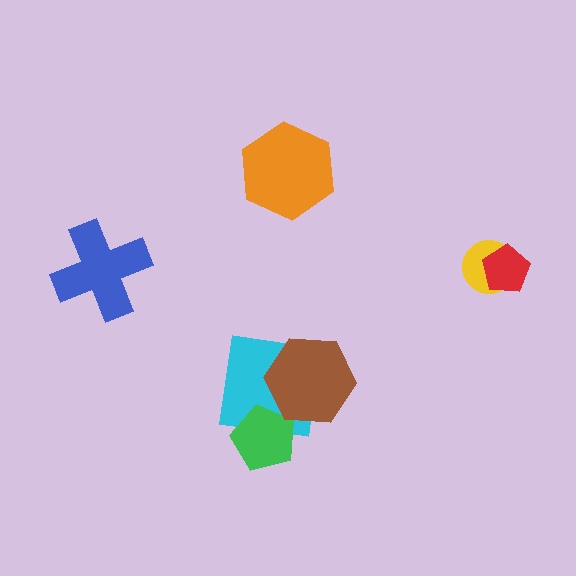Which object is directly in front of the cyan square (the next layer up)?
The green pentagon is directly in front of the cyan square.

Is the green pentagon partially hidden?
No, no other shape covers it.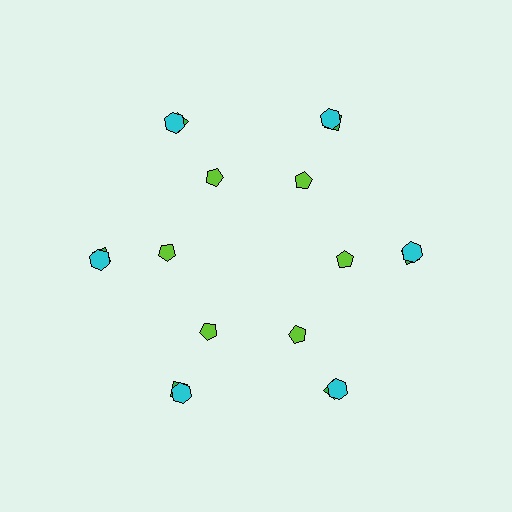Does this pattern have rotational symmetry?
Yes, this pattern has 6-fold rotational symmetry. It looks the same after rotating 60 degrees around the center.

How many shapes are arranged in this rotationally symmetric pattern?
There are 18 shapes, arranged in 6 groups of 3.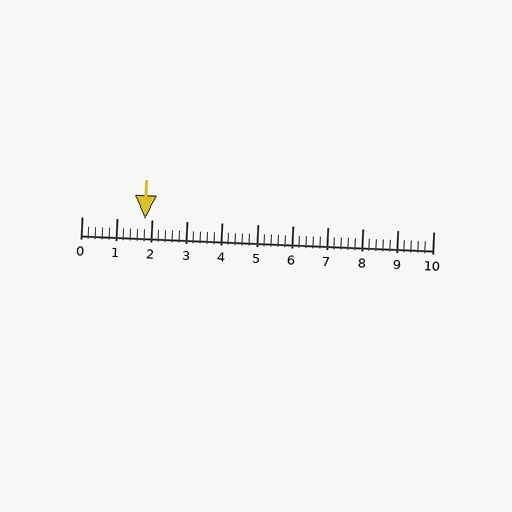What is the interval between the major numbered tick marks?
The major tick marks are spaced 1 units apart.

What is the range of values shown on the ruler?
The ruler shows values from 0 to 10.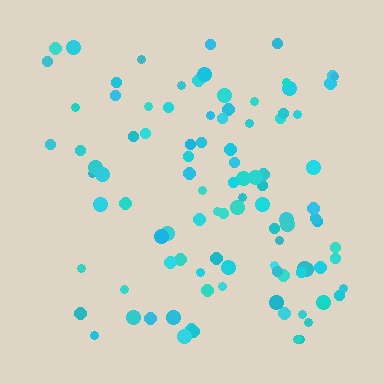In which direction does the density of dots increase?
From left to right, with the right side densest.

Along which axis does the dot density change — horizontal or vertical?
Horizontal.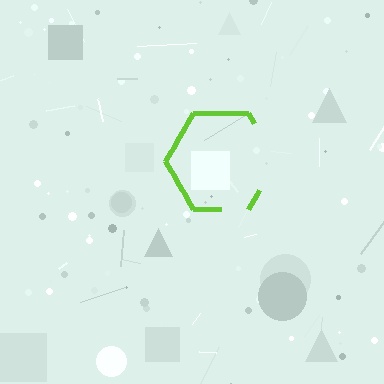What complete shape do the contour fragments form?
The contour fragments form a hexagon.